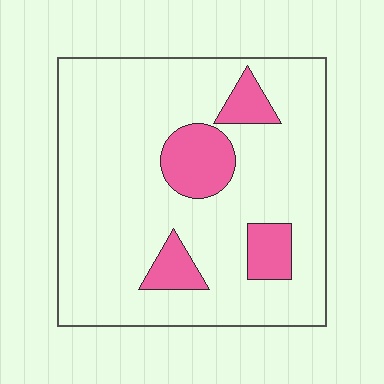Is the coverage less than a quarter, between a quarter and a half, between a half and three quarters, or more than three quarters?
Less than a quarter.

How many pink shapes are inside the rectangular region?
4.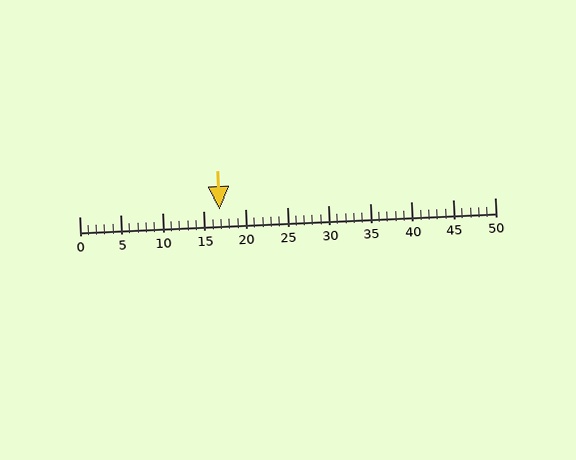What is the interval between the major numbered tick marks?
The major tick marks are spaced 5 units apart.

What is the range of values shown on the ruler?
The ruler shows values from 0 to 50.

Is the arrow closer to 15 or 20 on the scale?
The arrow is closer to 15.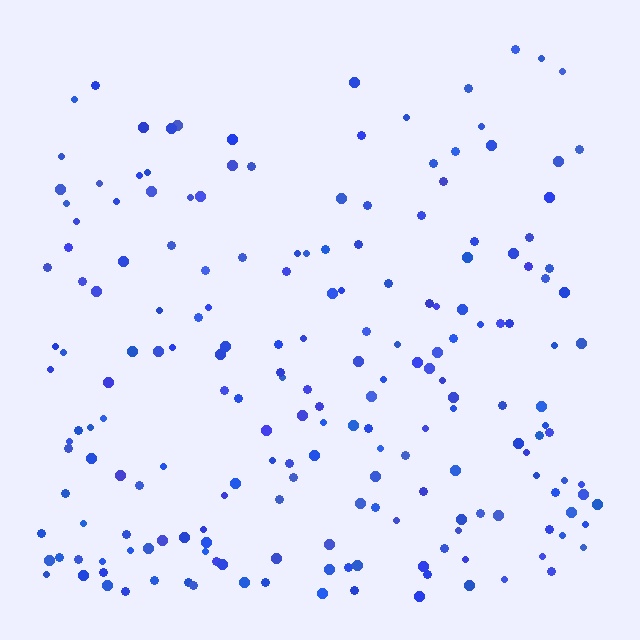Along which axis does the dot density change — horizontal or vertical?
Vertical.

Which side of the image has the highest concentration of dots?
The bottom.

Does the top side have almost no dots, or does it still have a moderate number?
Still a moderate number, just noticeably fewer than the bottom.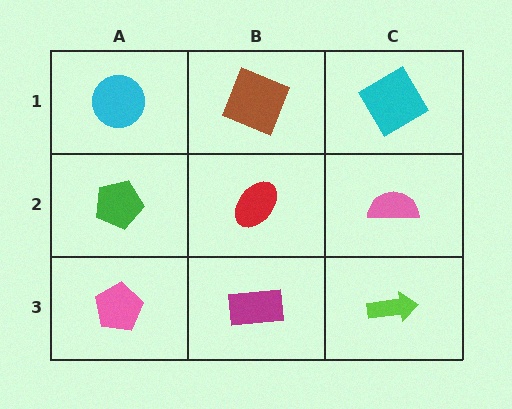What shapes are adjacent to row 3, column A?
A green pentagon (row 2, column A), a magenta rectangle (row 3, column B).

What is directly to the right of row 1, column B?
A cyan diamond.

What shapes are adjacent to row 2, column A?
A cyan circle (row 1, column A), a pink pentagon (row 3, column A), a red ellipse (row 2, column B).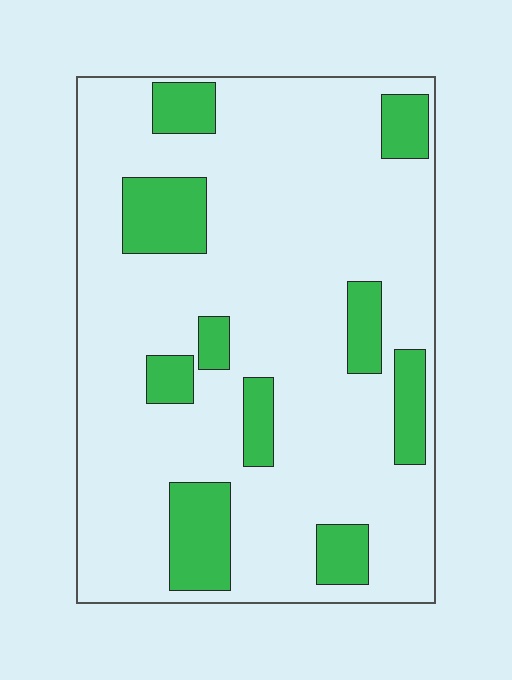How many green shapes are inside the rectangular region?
10.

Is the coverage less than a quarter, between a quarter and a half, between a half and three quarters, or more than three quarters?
Less than a quarter.